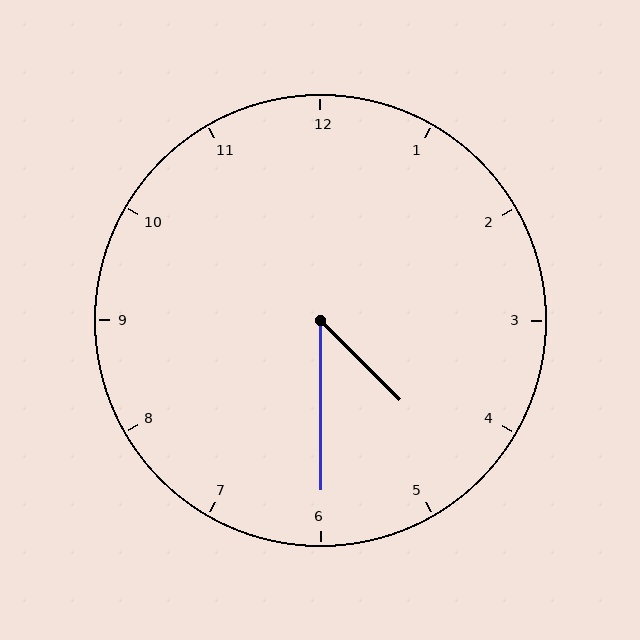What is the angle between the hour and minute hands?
Approximately 45 degrees.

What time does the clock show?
4:30.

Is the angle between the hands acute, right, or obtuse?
It is acute.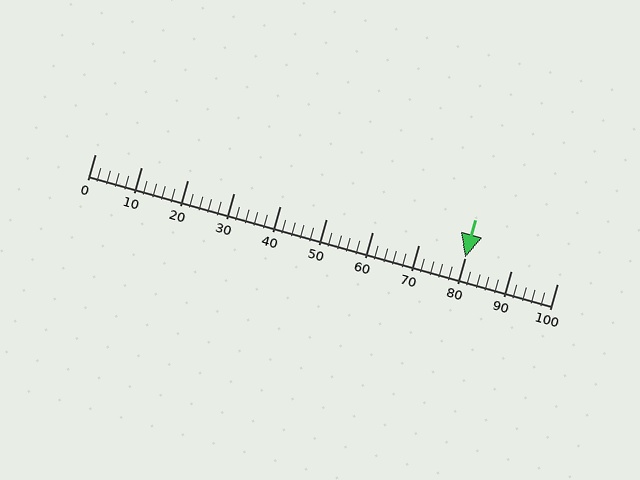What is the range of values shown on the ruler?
The ruler shows values from 0 to 100.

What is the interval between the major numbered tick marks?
The major tick marks are spaced 10 units apart.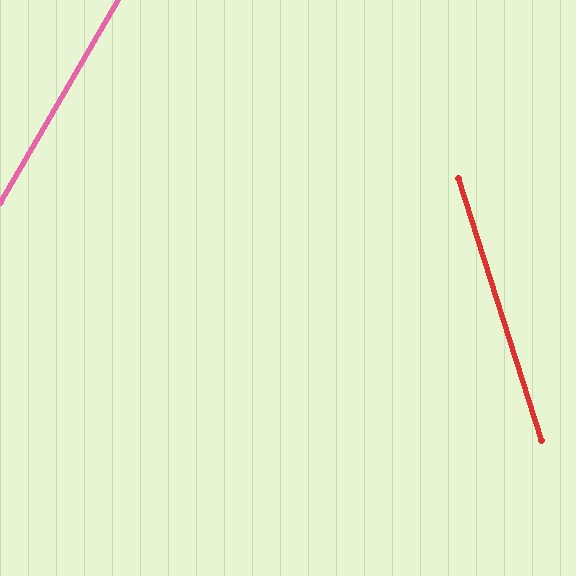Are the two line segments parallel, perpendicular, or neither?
Neither parallel nor perpendicular — they differ by about 48°.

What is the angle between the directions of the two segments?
Approximately 48 degrees.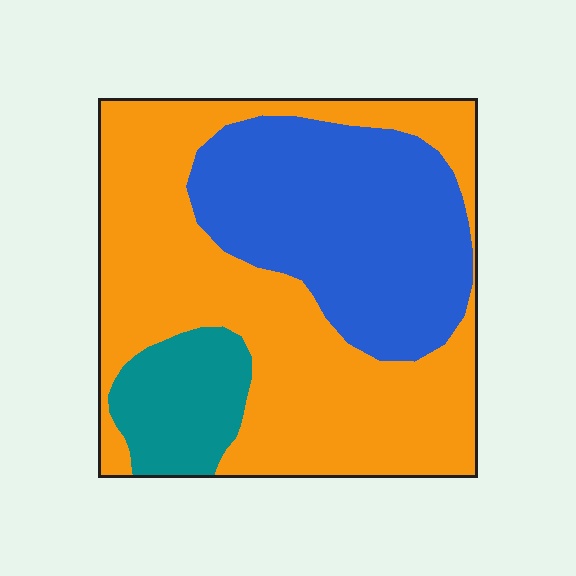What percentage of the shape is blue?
Blue takes up about one third (1/3) of the shape.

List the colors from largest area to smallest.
From largest to smallest: orange, blue, teal.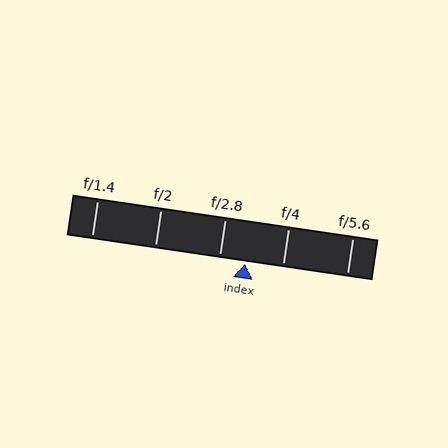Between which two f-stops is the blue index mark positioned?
The index mark is between f/2.8 and f/4.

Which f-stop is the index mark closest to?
The index mark is closest to f/2.8.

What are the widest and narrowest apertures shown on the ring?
The widest aperture shown is f/1.4 and the narrowest is f/5.6.